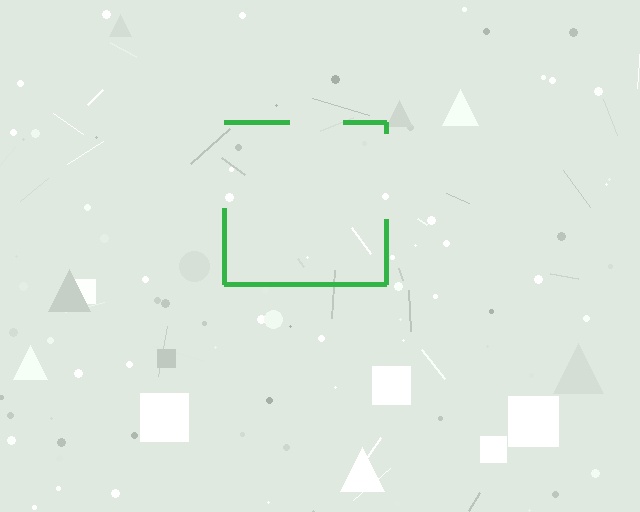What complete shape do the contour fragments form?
The contour fragments form a square.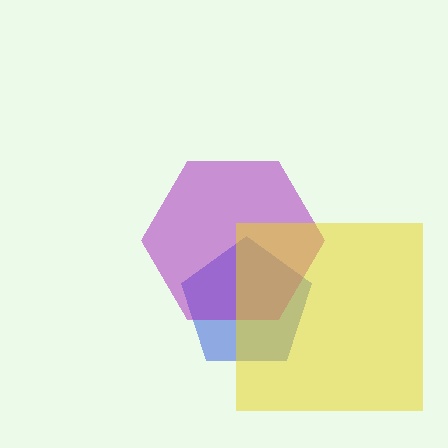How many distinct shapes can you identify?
There are 3 distinct shapes: a blue pentagon, a purple hexagon, a yellow square.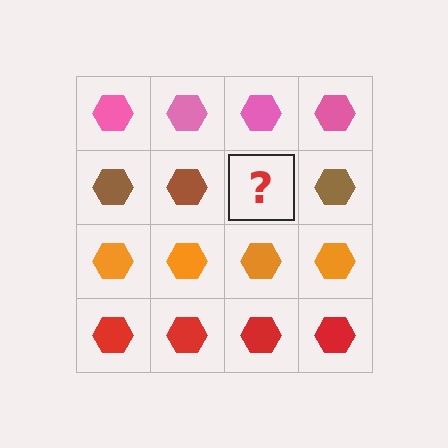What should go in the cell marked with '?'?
The missing cell should contain a brown hexagon.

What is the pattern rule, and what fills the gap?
The rule is that each row has a consistent color. The gap should be filled with a brown hexagon.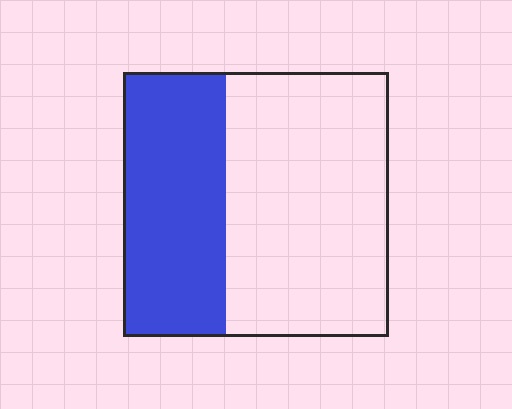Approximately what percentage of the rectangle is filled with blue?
Approximately 40%.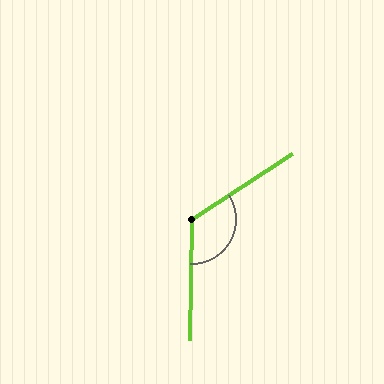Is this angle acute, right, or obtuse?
It is obtuse.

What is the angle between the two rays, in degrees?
Approximately 124 degrees.